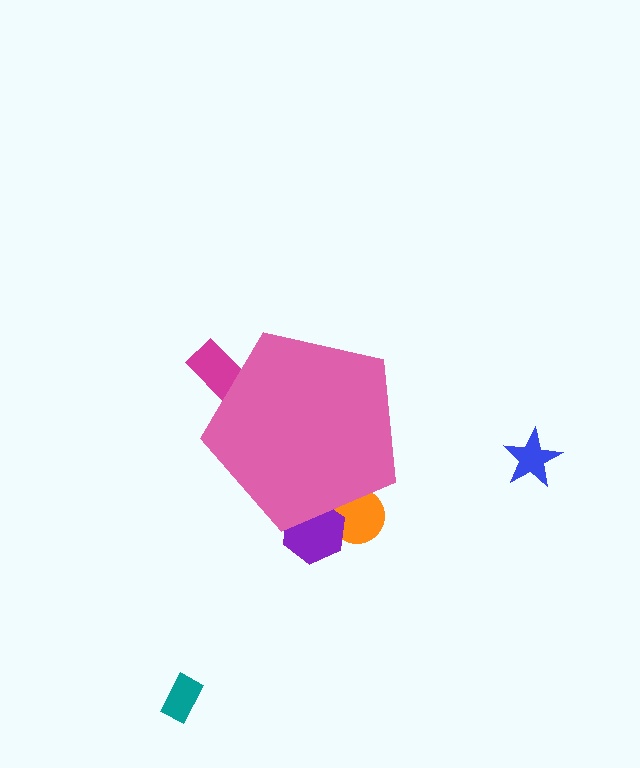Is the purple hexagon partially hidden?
Yes, the purple hexagon is partially hidden behind the pink pentagon.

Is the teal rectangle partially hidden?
No, the teal rectangle is fully visible.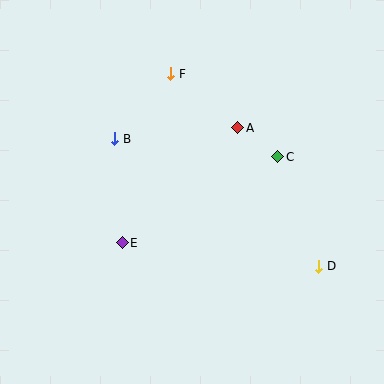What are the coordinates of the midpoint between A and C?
The midpoint between A and C is at (258, 142).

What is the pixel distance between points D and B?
The distance between D and B is 241 pixels.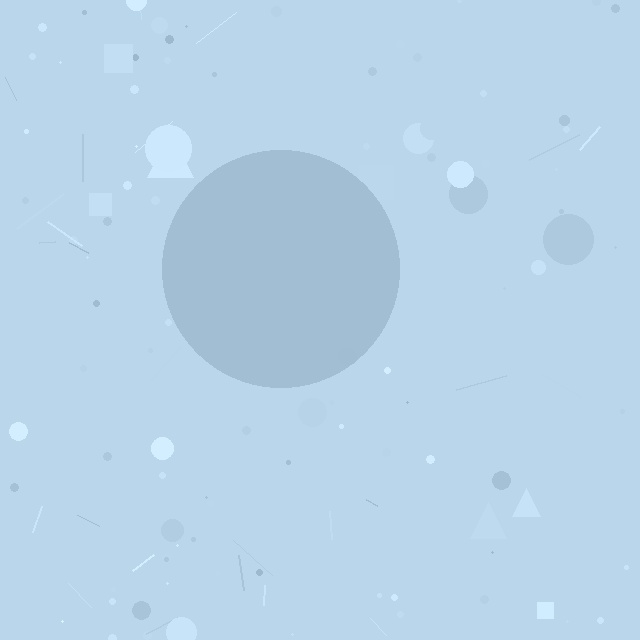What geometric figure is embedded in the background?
A circle is embedded in the background.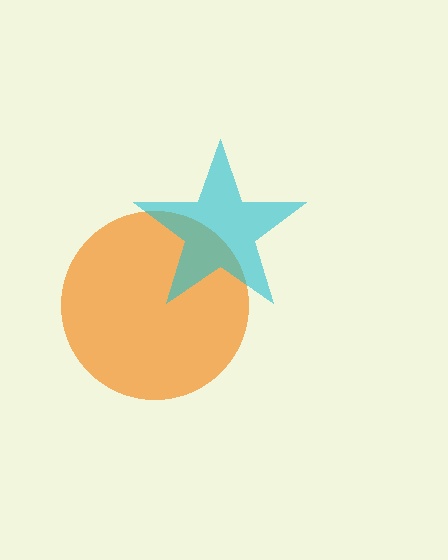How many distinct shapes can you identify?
There are 2 distinct shapes: an orange circle, a cyan star.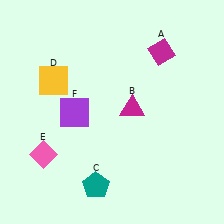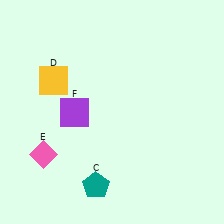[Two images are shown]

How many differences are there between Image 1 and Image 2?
There are 2 differences between the two images.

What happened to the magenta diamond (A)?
The magenta diamond (A) was removed in Image 2. It was in the top-right area of Image 1.